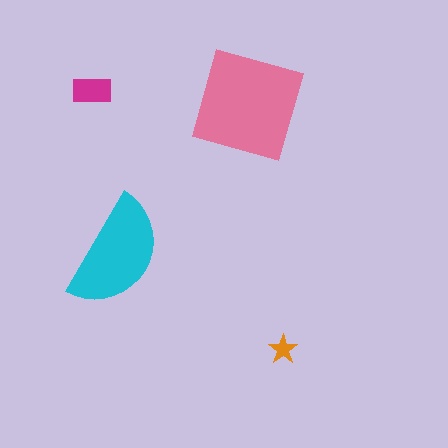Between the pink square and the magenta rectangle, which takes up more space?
The pink square.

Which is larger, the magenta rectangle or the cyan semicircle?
The cyan semicircle.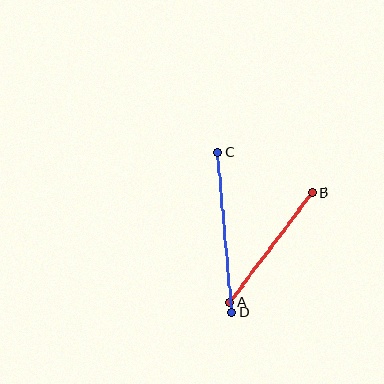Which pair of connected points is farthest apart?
Points C and D are farthest apart.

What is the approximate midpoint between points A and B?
The midpoint is at approximately (271, 248) pixels.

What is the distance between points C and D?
The distance is approximately 160 pixels.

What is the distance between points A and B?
The distance is approximately 137 pixels.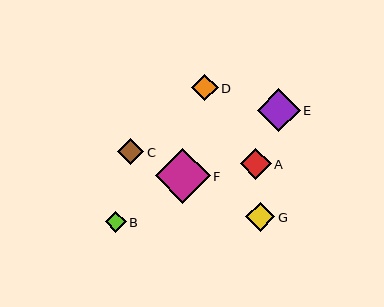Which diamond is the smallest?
Diamond B is the smallest with a size of approximately 21 pixels.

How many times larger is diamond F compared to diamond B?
Diamond F is approximately 2.7 times the size of diamond B.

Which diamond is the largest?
Diamond F is the largest with a size of approximately 55 pixels.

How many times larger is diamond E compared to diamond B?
Diamond E is approximately 2.1 times the size of diamond B.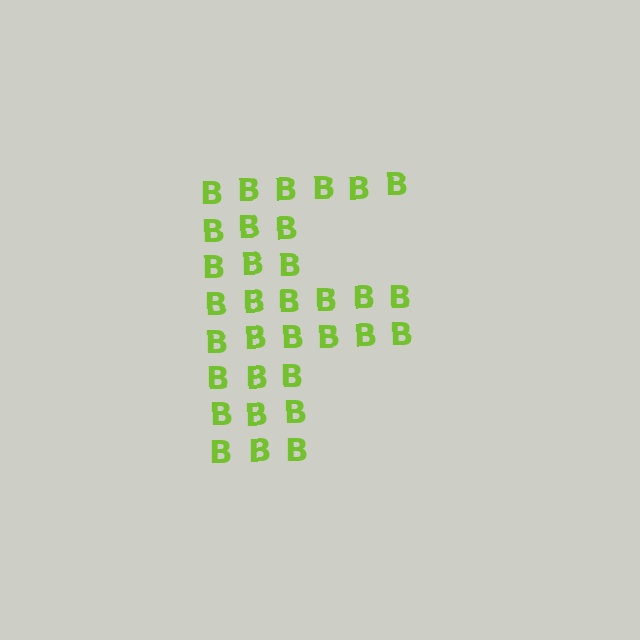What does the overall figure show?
The overall figure shows the letter F.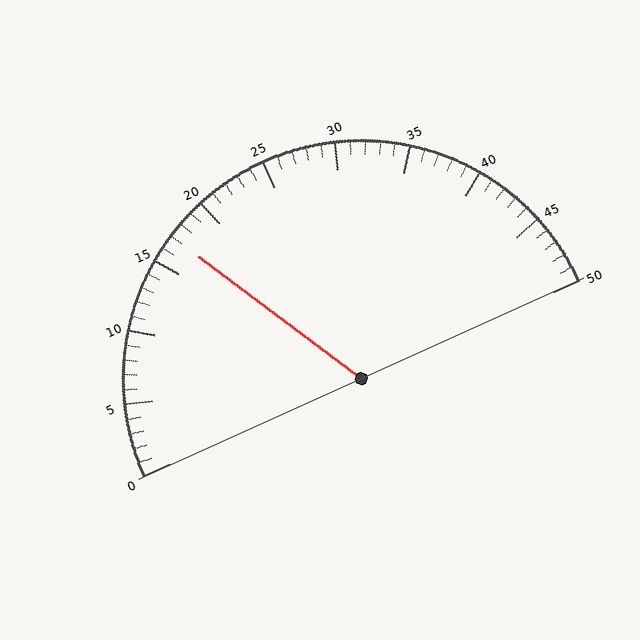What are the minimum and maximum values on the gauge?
The gauge ranges from 0 to 50.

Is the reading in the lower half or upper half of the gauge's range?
The reading is in the lower half of the range (0 to 50).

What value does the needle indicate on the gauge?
The needle indicates approximately 17.